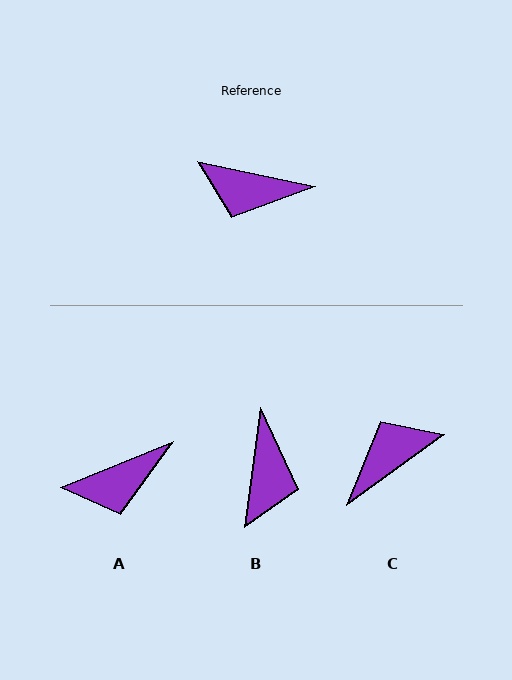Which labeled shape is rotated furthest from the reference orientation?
C, about 132 degrees away.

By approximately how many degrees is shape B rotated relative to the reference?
Approximately 95 degrees counter-clockwise.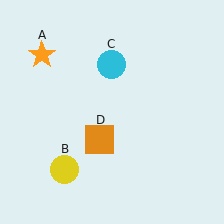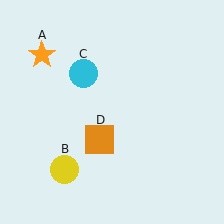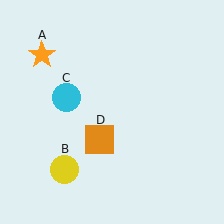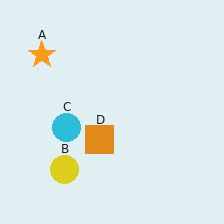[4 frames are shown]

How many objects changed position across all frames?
1 object changed position: cyan circle (object C).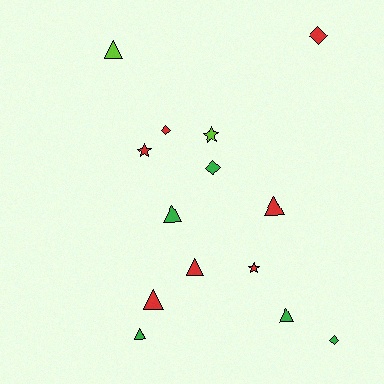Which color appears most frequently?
Red, with 7 objects.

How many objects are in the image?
There are 14 objects.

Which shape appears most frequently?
Triangle, with 7 objects.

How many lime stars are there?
There is 1 lime star.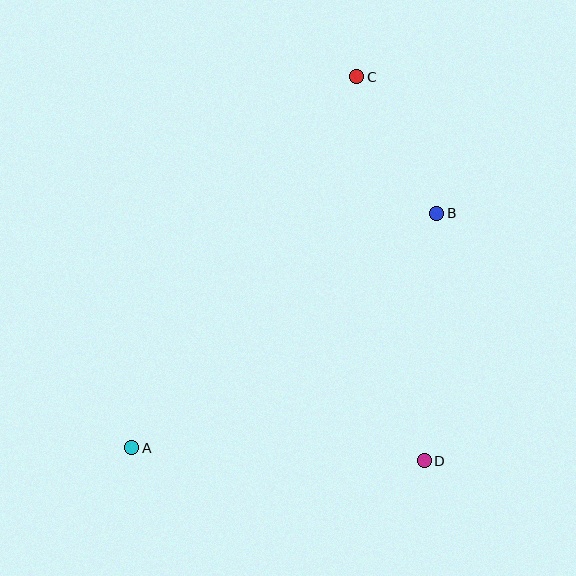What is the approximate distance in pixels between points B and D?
The distance between B and D is approximately 248 pixels.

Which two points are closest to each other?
Points B and C are closest to each other.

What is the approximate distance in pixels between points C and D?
The distance between C and D is approximately 390 pixels.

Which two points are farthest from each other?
Points A and C are farthest from each other.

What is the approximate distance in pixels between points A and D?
The distance between A and D is approximately 293 pixels.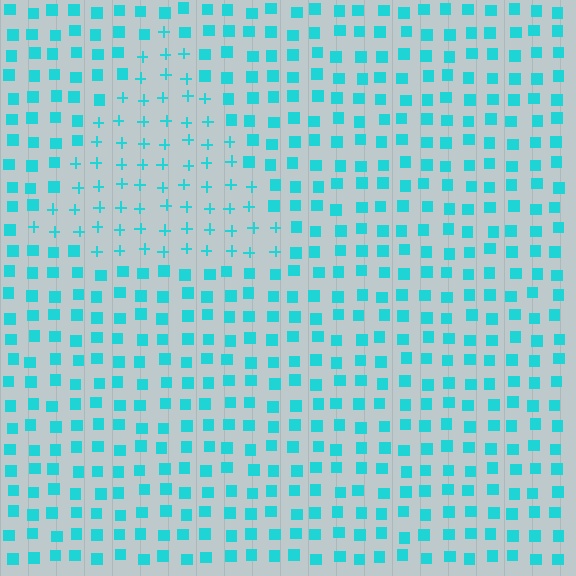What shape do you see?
I see a triangle.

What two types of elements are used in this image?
The image uses plus signs inside the triangle region and squares outside it.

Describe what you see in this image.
The image is filled with small cyan elements arranged in a uniform grid. A triangle-shaped region contains plus signs, while the surrounding area contains squares. The boundary is defined purely by the change in element shape.